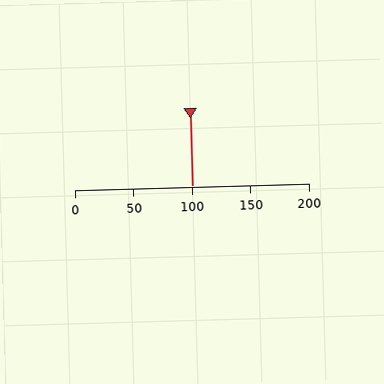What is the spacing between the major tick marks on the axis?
The major ticks are spaced 50 apart.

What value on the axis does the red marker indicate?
The marker indicates approximately 100.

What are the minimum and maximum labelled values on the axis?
The axis runs from 0 to 200.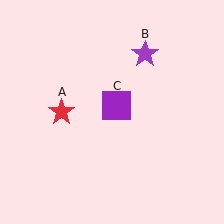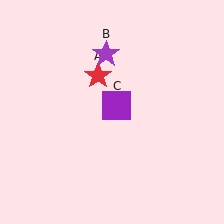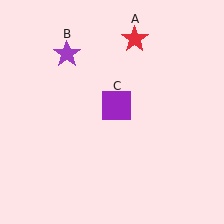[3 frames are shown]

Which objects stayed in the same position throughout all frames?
Purple square (object C) remained stationary.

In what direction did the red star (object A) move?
The red star (object A) moved up and to the right.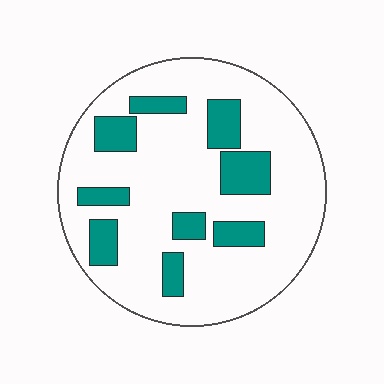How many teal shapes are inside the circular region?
9.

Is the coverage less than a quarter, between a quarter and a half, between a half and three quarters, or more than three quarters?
Less than a quarter.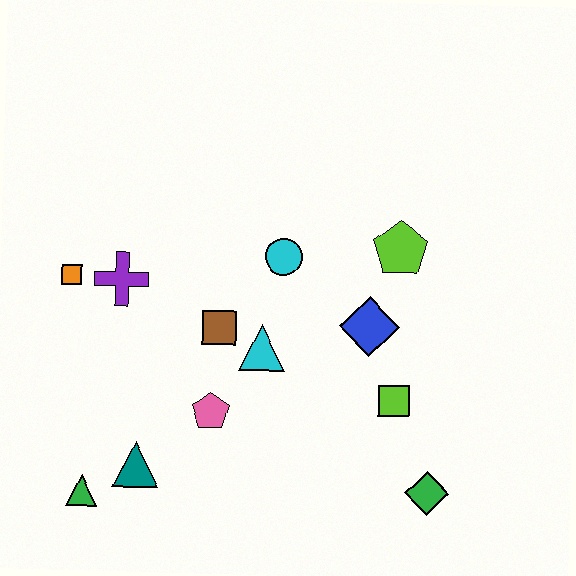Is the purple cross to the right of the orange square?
Yes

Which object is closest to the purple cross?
The orange square is closest to the purple cross.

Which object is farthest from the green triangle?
The lime pentagon is farthest from the green triangle.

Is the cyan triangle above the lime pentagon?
No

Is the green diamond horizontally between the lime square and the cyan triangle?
No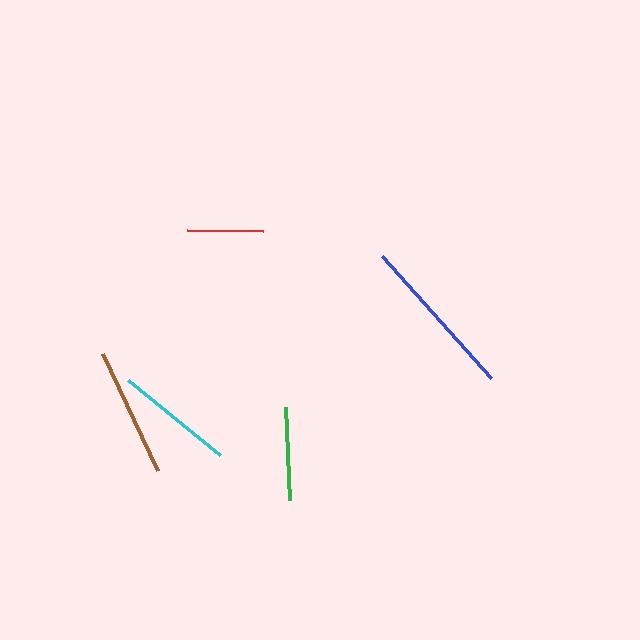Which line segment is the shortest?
The red line is the shortest at approximately 76 pixels.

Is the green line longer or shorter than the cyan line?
The cyan line is longer than the green line.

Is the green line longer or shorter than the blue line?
The blue line is longer than the green line.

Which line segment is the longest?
The blue line is the longest at approximately 164 pixels.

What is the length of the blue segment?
The blue segment is approximately 164 pixels long.